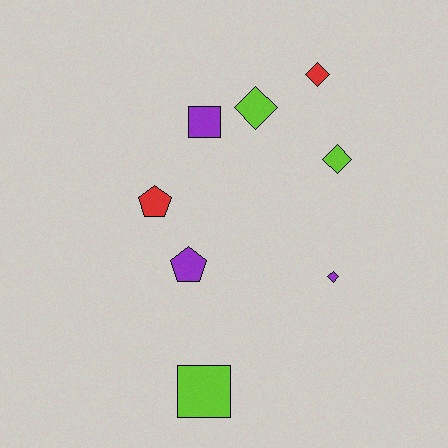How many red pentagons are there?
There is 1 red pentagon.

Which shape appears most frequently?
Diamond, with 4 objects.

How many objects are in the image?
There are 8 objects.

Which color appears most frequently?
Purple, with 3 objects.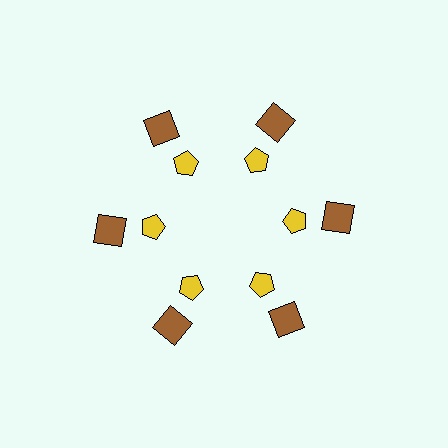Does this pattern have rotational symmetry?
Yes, this pattern has 6-fold rotational symmetry. It looks the same after rotating 60 degrees around the center.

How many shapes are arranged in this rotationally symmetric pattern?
There are 12 shapes, arranged in 6 groups of 2.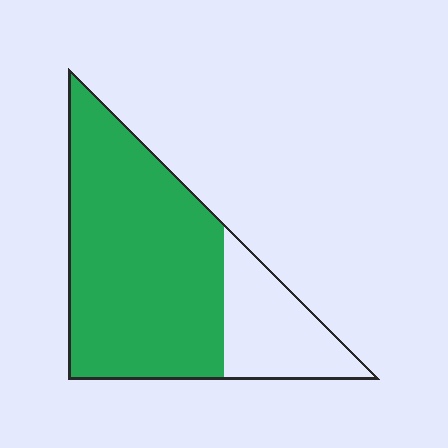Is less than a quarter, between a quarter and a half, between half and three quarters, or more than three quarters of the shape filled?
Between half and three quarters.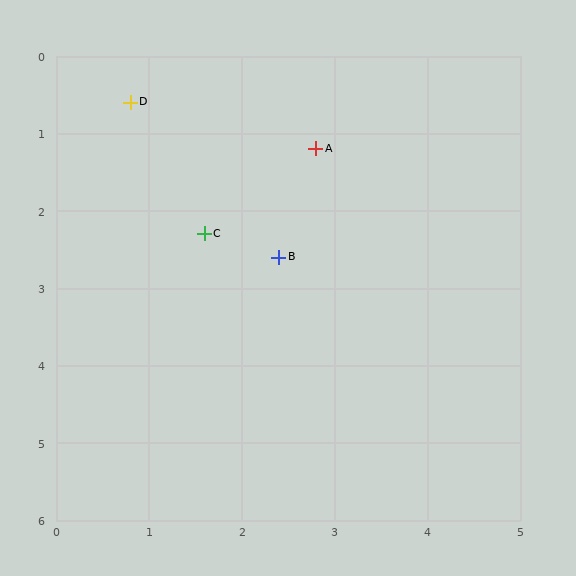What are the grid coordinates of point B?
Point B is at approximately (2.4, 2.6).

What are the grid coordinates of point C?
Point C is at approximately (1.6, 2.3).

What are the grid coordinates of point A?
Point A is at approximately (2.8, 1.2).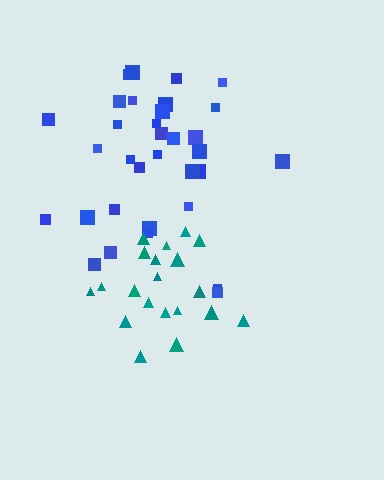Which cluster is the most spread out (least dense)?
Blue.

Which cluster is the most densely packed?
Teal.